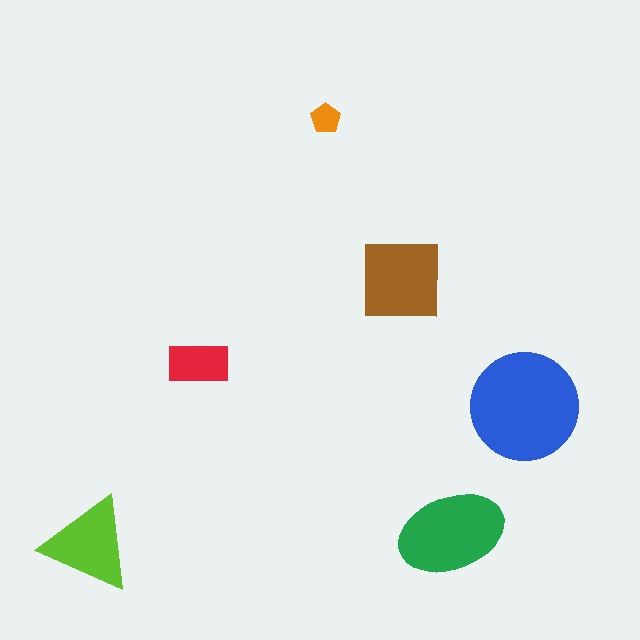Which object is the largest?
The blue circle.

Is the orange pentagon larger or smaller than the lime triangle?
Smaller.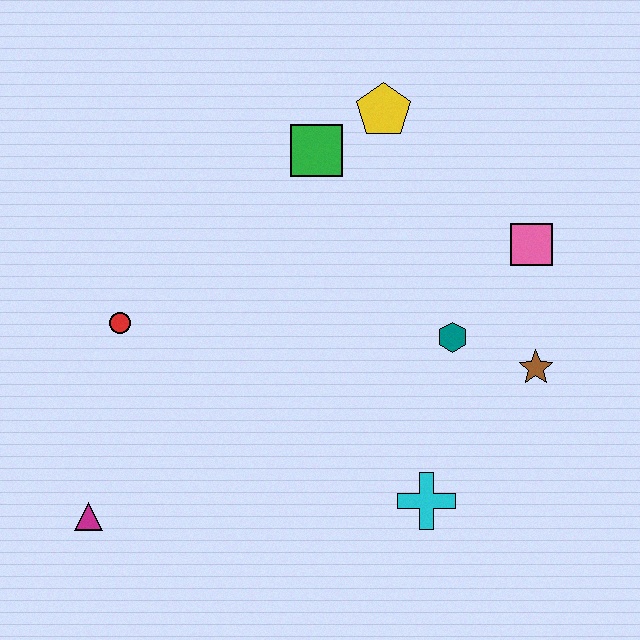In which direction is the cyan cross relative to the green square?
The cyan cross is below the green square.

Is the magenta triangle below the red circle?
Yes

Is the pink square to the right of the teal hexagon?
Yes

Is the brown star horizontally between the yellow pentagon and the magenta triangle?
No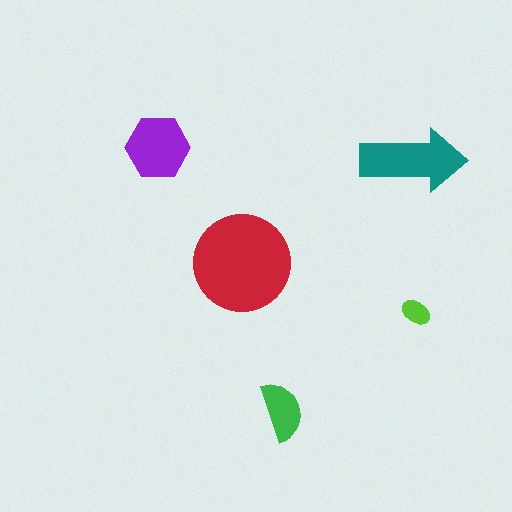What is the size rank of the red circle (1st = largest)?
1st.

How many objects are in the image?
There are 5 objects in the image.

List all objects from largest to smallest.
The red circle, the teal arrow, the purple hexagon, the green semicircle, the lime ellipse.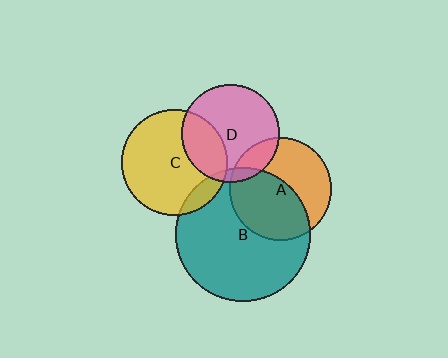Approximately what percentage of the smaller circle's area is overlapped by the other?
Approximately 50%.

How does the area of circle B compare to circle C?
Approximately 1.6 times.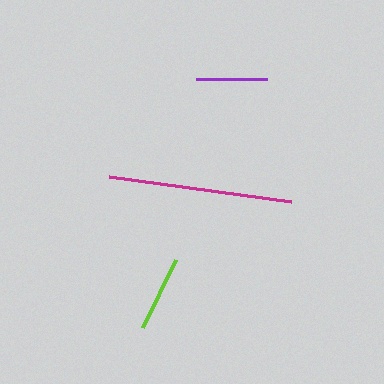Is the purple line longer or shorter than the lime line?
The lime line is longer than the purple line.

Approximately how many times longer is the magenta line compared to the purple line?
The magenta line is approximately 2.6 times the length of the purple line.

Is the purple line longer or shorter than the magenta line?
The magenta line is longer than the purple line.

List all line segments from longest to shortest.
From longest to shortest: magenta, lime, purple.